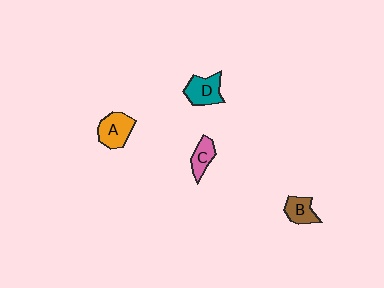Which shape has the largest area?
Shape A (orange).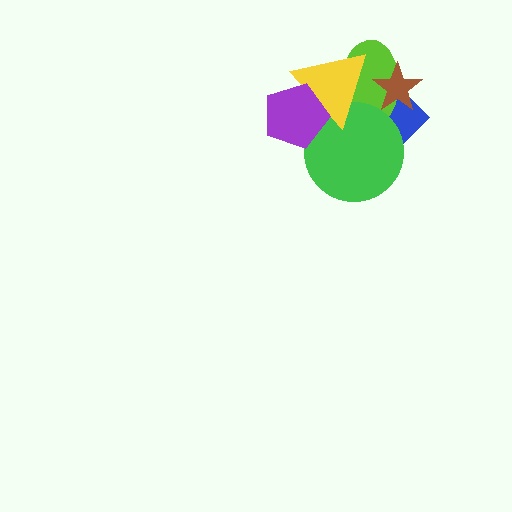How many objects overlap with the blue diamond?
4 objects overlap with the blue diamond.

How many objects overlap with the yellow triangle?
4 objects overlap with the yellow triangle.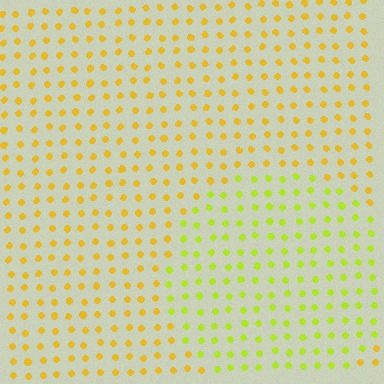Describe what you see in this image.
The image is filled with small yellow elements in a uniform arrangement. A circle-shaped region is visible where the elements are tinted to a slightly different hue, forming a subtle color boundary.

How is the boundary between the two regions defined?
The boundary is defined purely by a slight shift in hue (about 32 degrees). Spacing, size, and orientation are identical on both sides.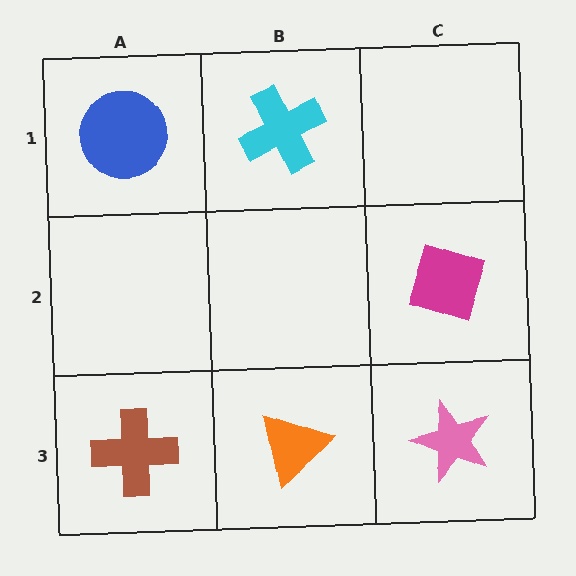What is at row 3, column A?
A brown cross.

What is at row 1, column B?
A cyan cross.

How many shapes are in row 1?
2 shapes.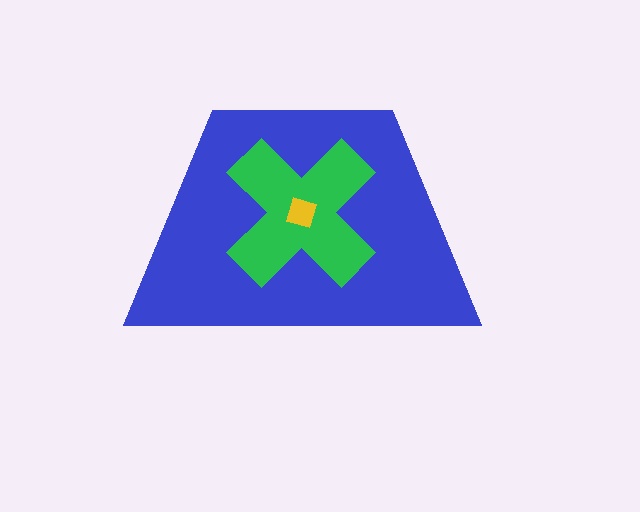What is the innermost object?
The yellow square.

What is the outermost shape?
The blue trapezoid.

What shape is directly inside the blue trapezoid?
The green cross.